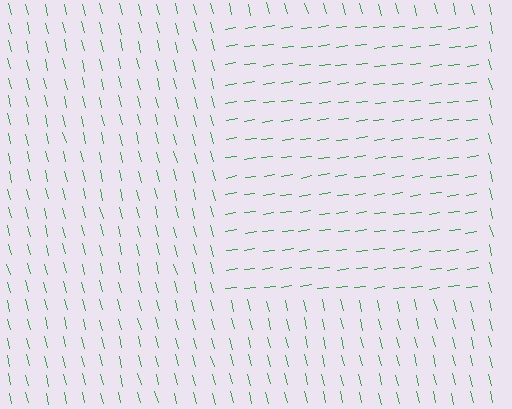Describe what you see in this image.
The image is filled with small green line segments. A rectangle region in the image has lines oriented differently from the surrounding lines, creating a visible texture boundary.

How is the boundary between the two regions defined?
The boundary is defined purely by a change in line orientation (approximately 83 degrees difference). All lines are the same color and thickness.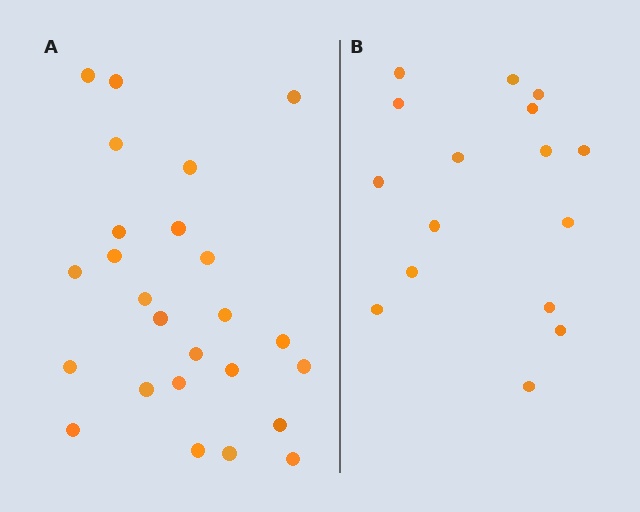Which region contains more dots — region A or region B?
Region A (the left region) has more dots.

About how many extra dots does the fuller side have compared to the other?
Region A has roughly 8 or so more dots than region B.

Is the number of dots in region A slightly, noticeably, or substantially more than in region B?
Region A has substantially more. The ratio is roughly 1.6 to 1.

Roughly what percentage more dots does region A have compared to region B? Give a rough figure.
About 55% more.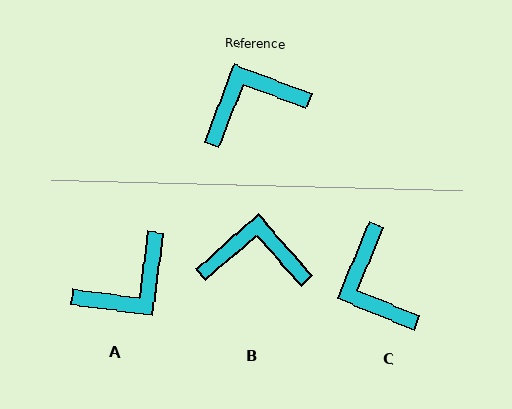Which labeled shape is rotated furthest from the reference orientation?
A, about 167 degrees away.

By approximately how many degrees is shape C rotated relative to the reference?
Approximately 88 degrees counter-clockwise.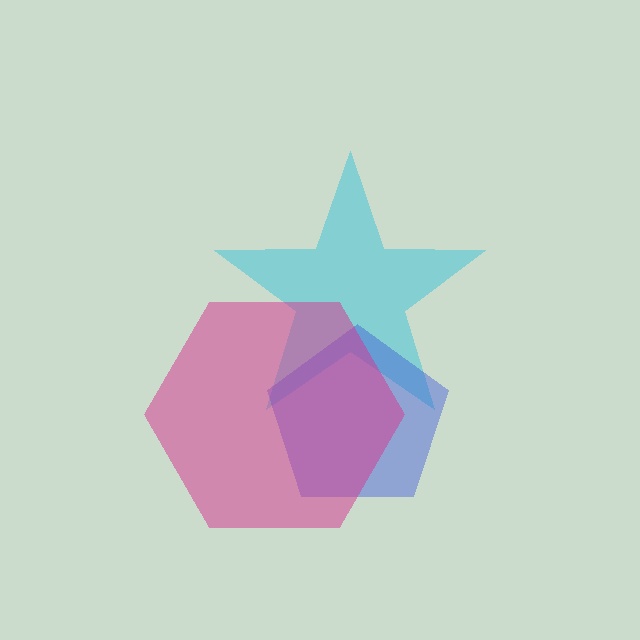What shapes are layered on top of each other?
The layered shapes are: a cyan star, a blue pentagon, a magenta hexagon.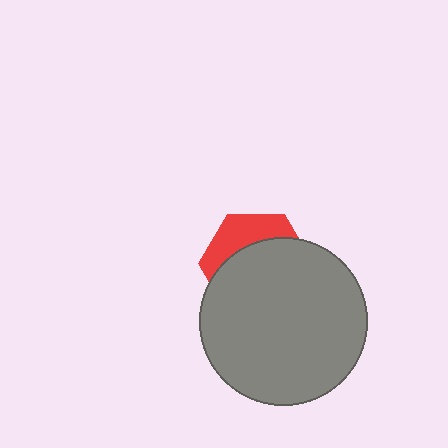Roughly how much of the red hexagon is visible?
A small part of it is visible (roughly 33%).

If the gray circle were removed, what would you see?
You would see the complete red hexagon.